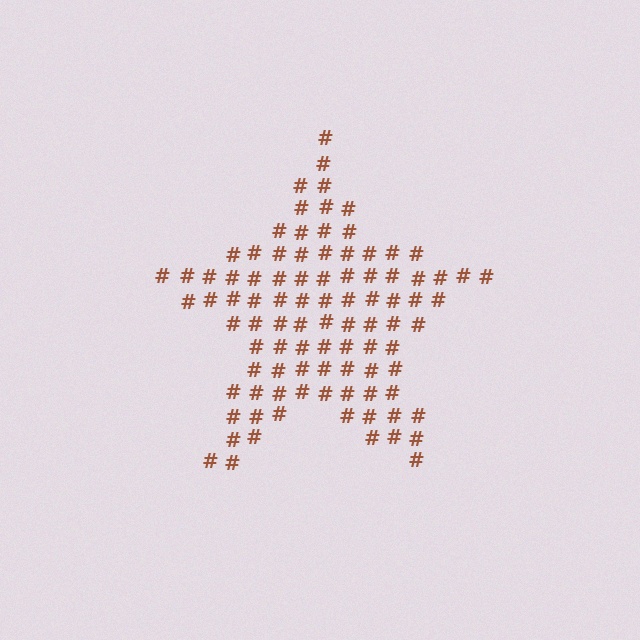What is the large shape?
The large shape is a star.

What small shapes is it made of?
It is made of small hash symbols.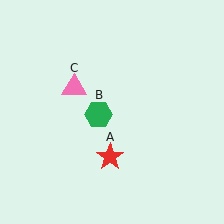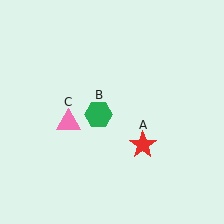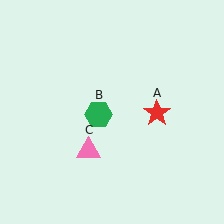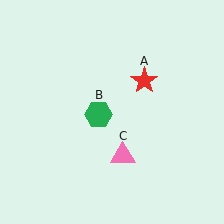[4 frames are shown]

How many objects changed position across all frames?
2 objects changed position: red star (object A), pink triangle (object C).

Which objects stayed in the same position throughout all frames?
Green hexagon (object B) remained stationary.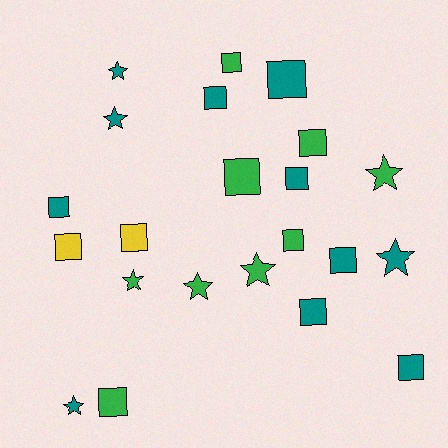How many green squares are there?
There are 5 green squares.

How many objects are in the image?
There are 22 objects.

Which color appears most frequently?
Teal, with 11 objects.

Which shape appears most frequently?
Square, with 14 objects.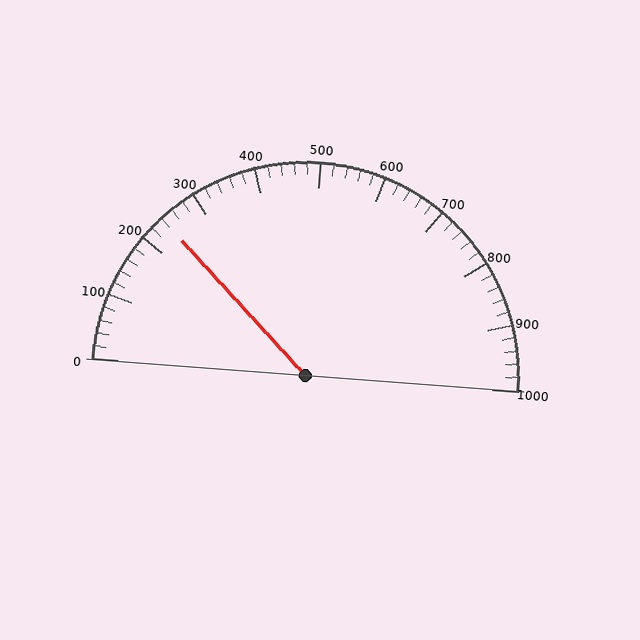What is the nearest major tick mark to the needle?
The nearest major tick mark is 200.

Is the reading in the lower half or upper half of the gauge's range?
The reading is in the lower half of the range (0 to 1000).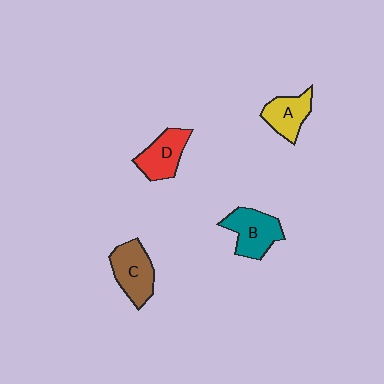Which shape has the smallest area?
Shape A (yellow).